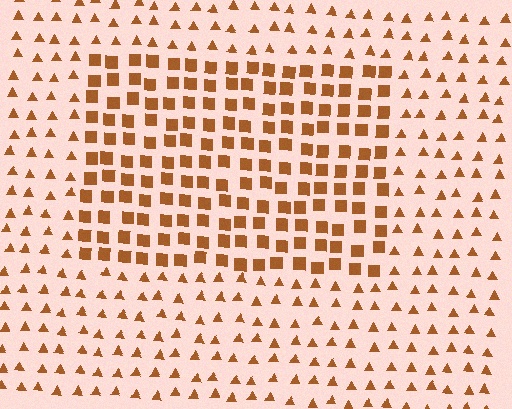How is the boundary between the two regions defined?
The boundary is defined by a change in element shape: squares inside vs. triangles outside. All elements share the same color and spacing.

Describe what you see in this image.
The image is filled with small brown elements arranged in a uniform grid. A rectangle-shaped region contains squares, while the surrounding area contains triangles. The boundary is defined purely by the change in element shape.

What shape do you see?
I see a rectangle.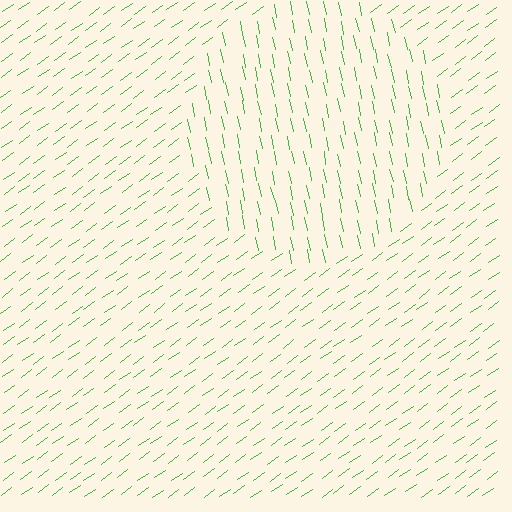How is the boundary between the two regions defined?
The boundary is defined purely by a change in line orientation (approximately 66 degrees difference). All lines are the same color and thickness.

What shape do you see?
I see a circle.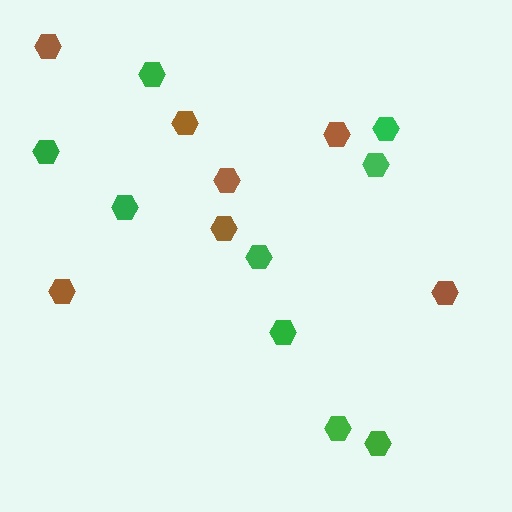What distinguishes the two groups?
There are 2 groups: one group of brown hexagons (7) and one group of green hexagons (9).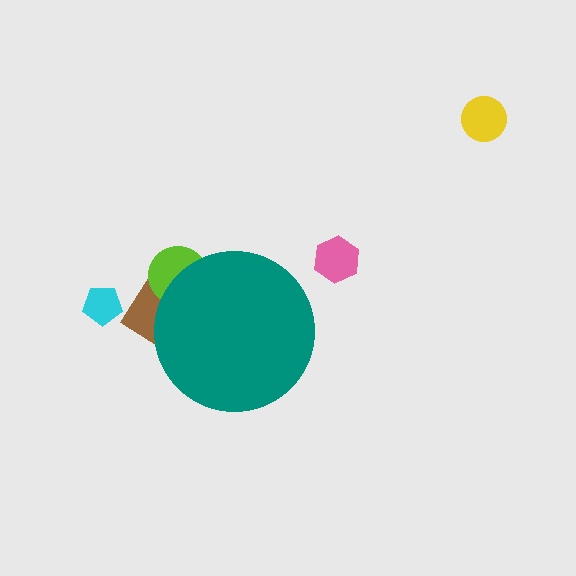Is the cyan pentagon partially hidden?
No, the cyan pentagon is fully visible.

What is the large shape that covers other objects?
A teal circle.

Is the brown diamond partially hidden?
Yes, the brown diamond is partially hidden behind the teal circle.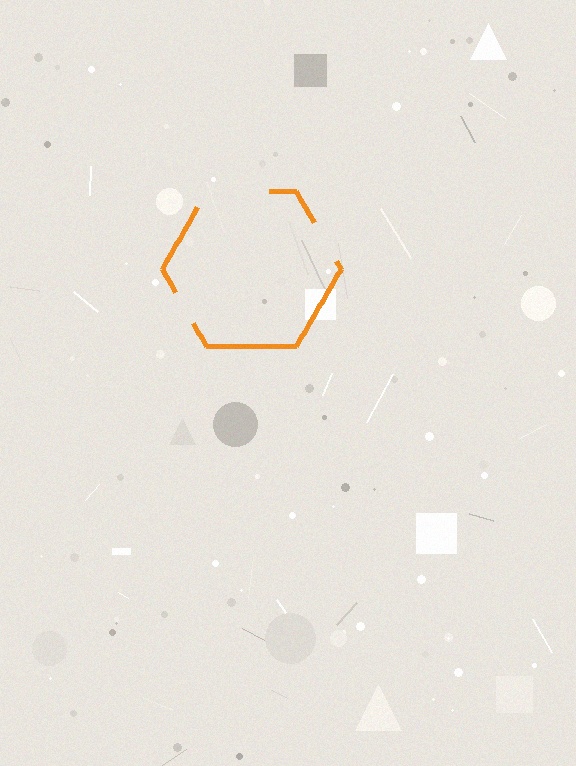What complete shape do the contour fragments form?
The contour fragments form a hexagon.